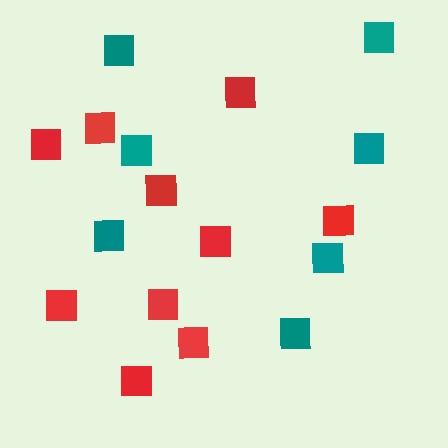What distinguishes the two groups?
There are 2 groups: one group of red squares (10) and one group of teal squares (7).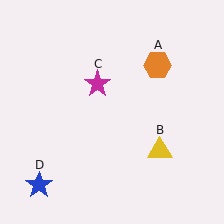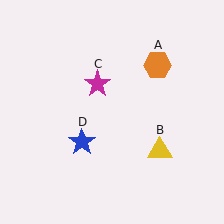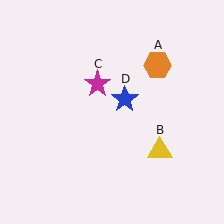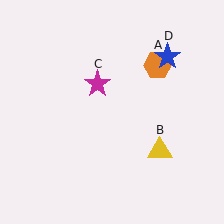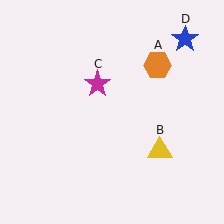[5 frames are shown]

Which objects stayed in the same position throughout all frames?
Orange hexagon (object A) and yellow triangle (object B) and magenta star (object C) remained stationary.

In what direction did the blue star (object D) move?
The blue star (object D) moved up and to the right.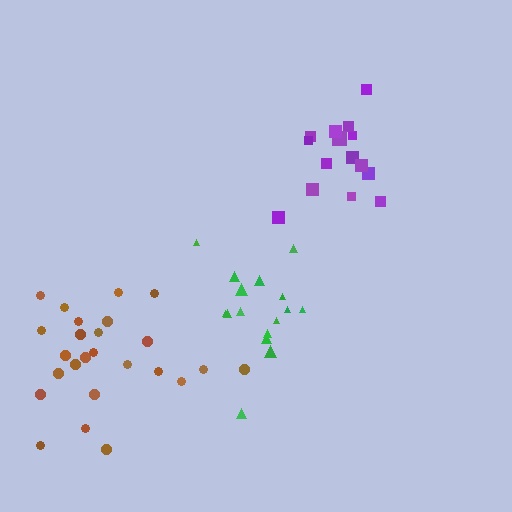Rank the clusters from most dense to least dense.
green, purple, brown.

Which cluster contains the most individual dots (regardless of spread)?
Brown (25).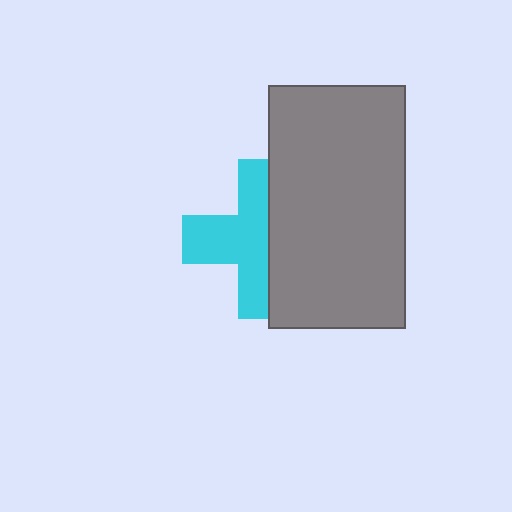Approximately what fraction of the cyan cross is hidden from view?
Roughly 43% of the cyan cross is hidden behind the gray rectangle.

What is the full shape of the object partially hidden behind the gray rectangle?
The partially hidden object is a cyan cross.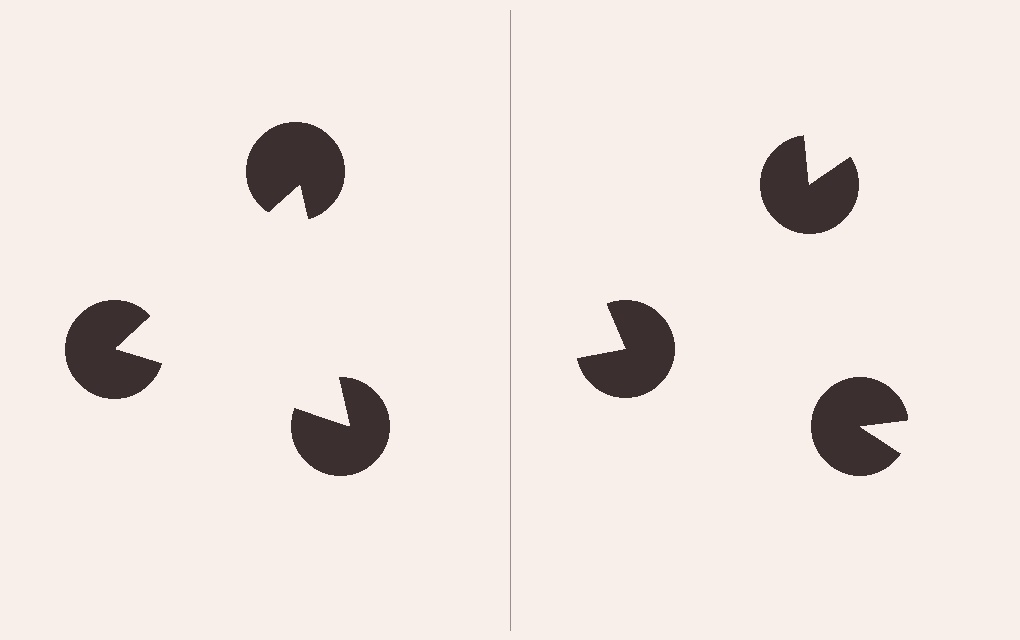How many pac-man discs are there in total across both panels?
6 — 3 on each side.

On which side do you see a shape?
An illusory triangle appears on the left side. On the right side the wedge cuts are rotated, so no coherent shape forms.